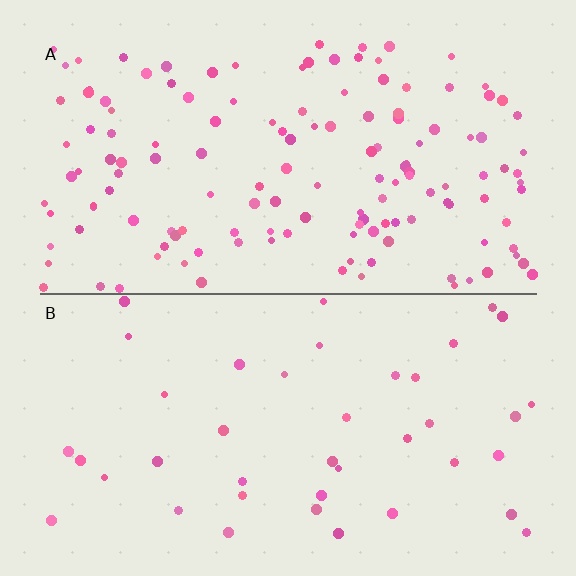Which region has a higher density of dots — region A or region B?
A (the top).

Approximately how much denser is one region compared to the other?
Approximately 3.4× — region A over region B.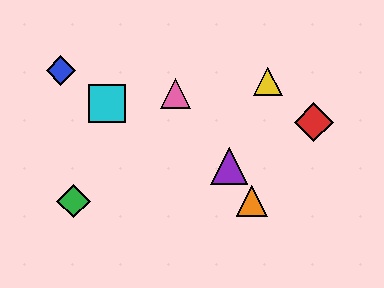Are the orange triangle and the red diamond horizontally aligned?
No, the orange triangle is at y≈201 and the red diamond is at y≈122.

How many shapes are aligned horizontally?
2 shapes (the green diamond, the orange triangle) are aligned horizontally.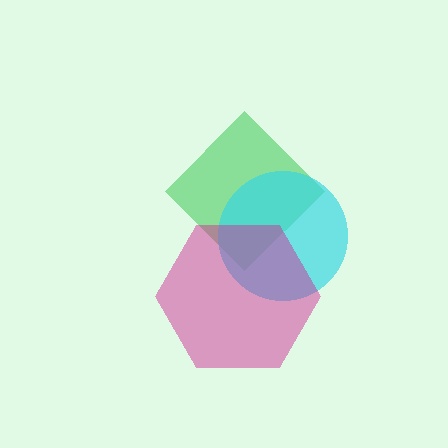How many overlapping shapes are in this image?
There are 3 overlapping shapes in the image.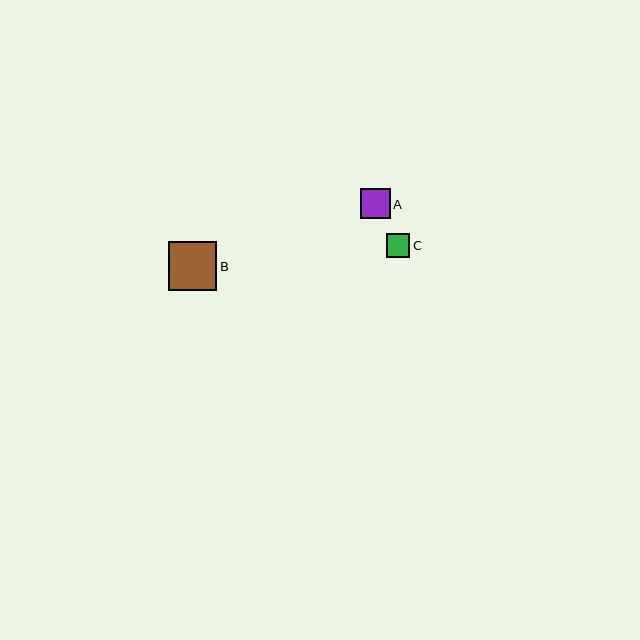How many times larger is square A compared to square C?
Square A is approximately 1.3 times the size of square C.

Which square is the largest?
Square B is the largest with a size of approximately 48 pixels.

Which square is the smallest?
Square C is the smallest with a size of approximately 24 pixels.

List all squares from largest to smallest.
From largest to smallest: B, A, C.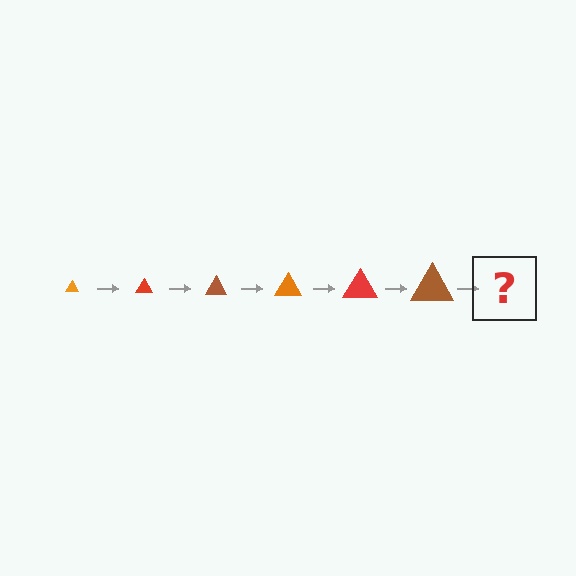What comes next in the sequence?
The next element should be an orange triangle, larger than the previous one.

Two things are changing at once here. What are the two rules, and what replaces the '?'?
The two rules are that the triangle grows larger each step and the color cycles through orange, red, and brown. The '?' should be an orange triangle, larger than the previous one.